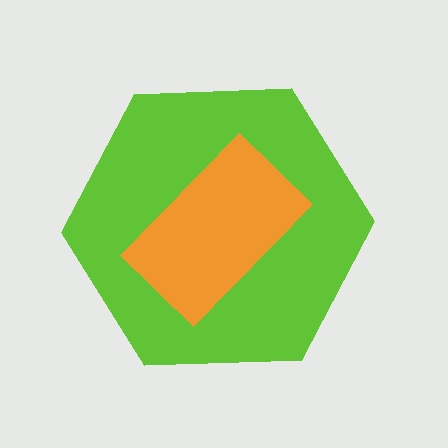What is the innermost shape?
The orange rectangle.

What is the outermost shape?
The lime hexagon.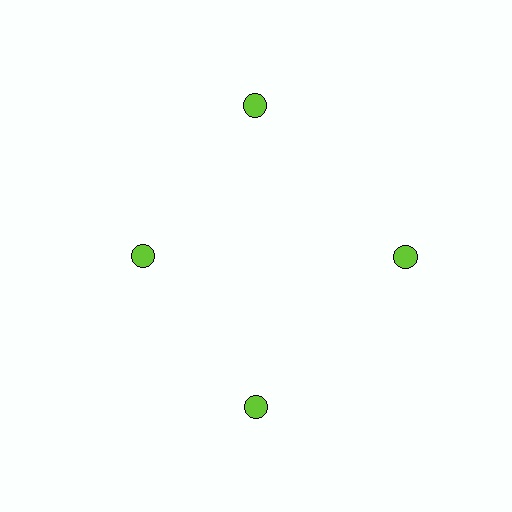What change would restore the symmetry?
The symmetry would be restored by moving it outward, back onto the ring so that all 4 circles sit at equal angles and equal distance from the center.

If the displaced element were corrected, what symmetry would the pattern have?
It would have 4-fold rotational symmetry — the pattern would map onto itself every 90 degrees.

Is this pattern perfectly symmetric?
No. The 4 lime circles are arranged in a ring, but one element near the 9 o'clock position is pulled inward toward the center, breaking the 4-fold rotational symmetry.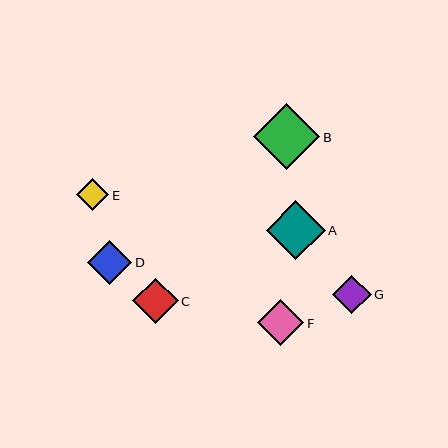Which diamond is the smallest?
Diamond E is the smallest with a size of approximately 32 pixels.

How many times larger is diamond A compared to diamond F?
Diamond A is approximately 1.3 times the size of diamond F.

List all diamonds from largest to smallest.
From largest to smallest: B, A, F, C, D, G, E.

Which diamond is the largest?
Diamond B is the largest with a size of approximately 66 pixels.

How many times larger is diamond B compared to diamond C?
Diamond B is approximately 1.5 times the size of diamond C.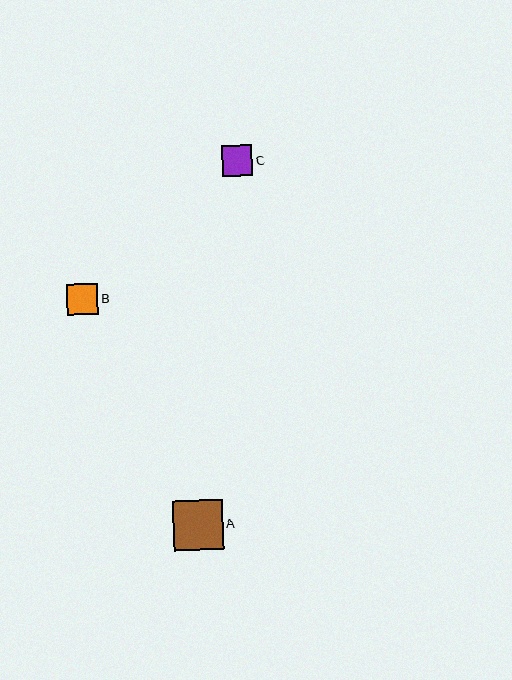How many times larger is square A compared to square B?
Square A is approximately 1.6 times the size of square B.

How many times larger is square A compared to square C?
Square A is approximately 1.6 times the size of square C.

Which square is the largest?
Square A is the largest with a size of approximately 49 pixels.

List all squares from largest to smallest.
From largest to smallest: A, B, C.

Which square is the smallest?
Square C is the smallest with a size of approximately 30 pixels.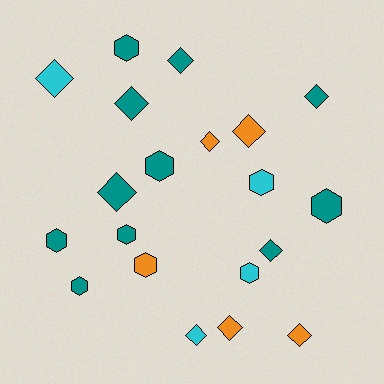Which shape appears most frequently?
Diamond, with 11 objects.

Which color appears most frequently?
Teal, with 11 objects.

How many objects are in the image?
There are 20 objects.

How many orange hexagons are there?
There is 1 orange hexagon.